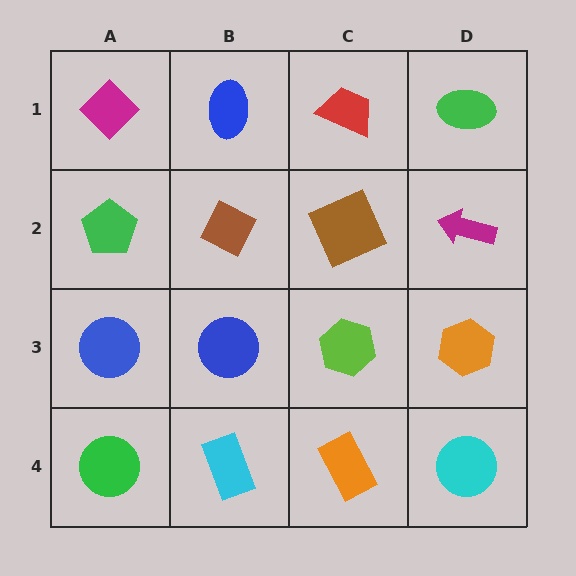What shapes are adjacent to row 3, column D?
A magenta arrow (row 2, column D), a cyan circle (row 4, column D), a lime hexagon (row 3, column C).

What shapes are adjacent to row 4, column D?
An orange hexagon (row 3, column D), an orange rectangle (row 4, column C).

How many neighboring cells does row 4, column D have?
2.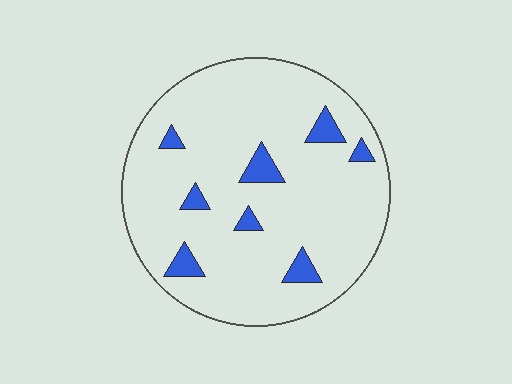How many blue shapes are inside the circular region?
8.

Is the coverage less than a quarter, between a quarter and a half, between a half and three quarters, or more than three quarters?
Less than a quarter.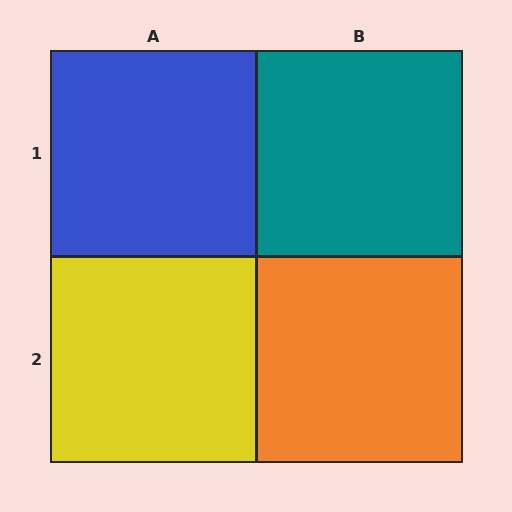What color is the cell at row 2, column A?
Yellow.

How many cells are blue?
1 cell is blue.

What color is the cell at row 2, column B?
Orange.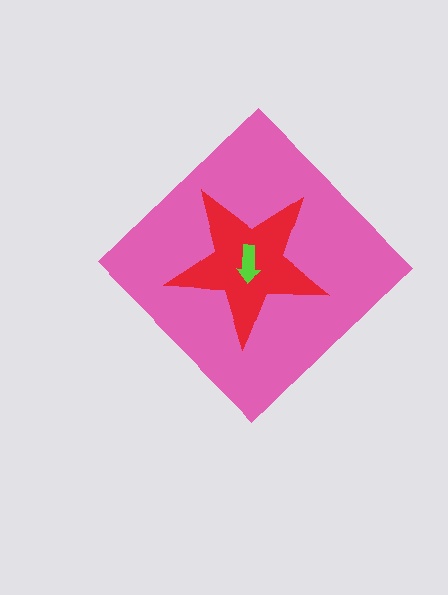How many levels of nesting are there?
3.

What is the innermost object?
The lime arrow.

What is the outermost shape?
The pink diamond.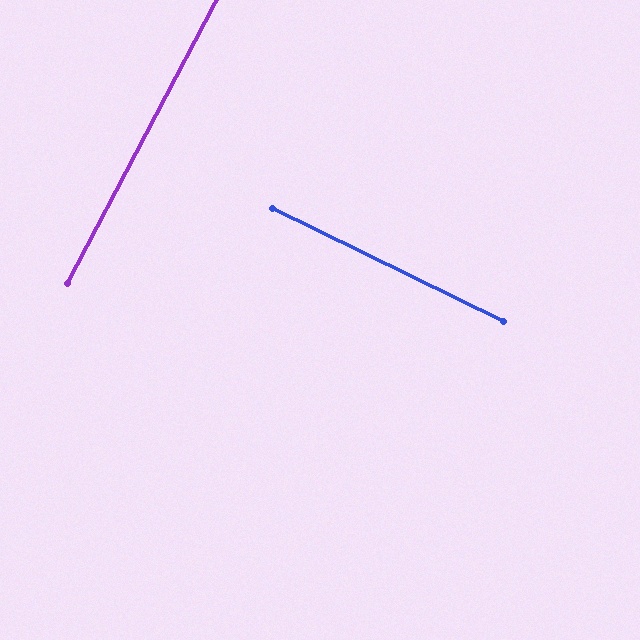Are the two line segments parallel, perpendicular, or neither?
Perpendicular — they meet at approximately 88°.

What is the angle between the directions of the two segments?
Approximately 88 degrees.